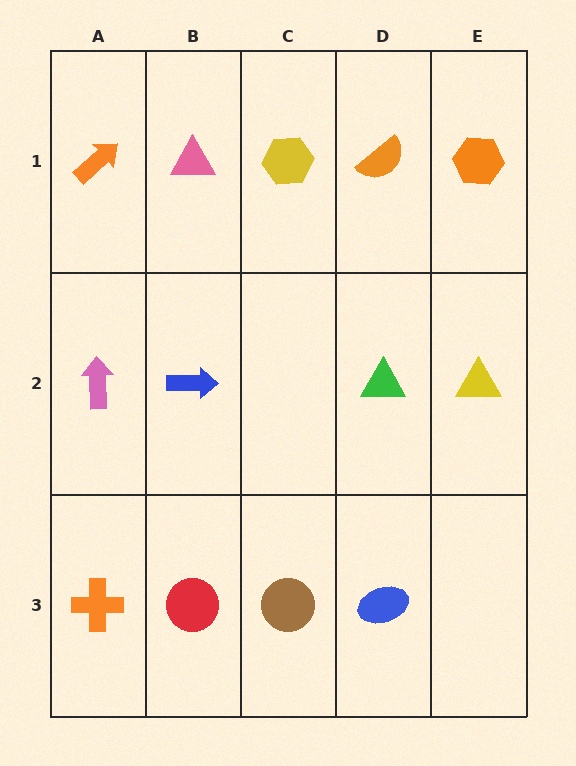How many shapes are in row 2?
4 shapes.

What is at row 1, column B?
A pink triangle.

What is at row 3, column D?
A blue ellipse.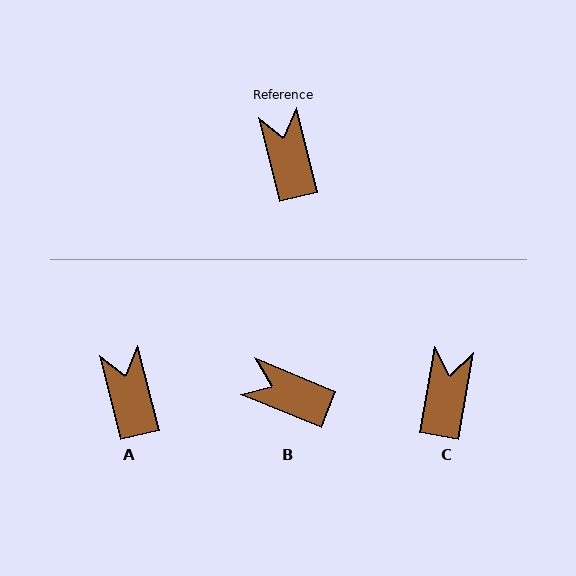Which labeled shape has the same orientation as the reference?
A.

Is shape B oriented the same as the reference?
No, it is off by about 54 degrees.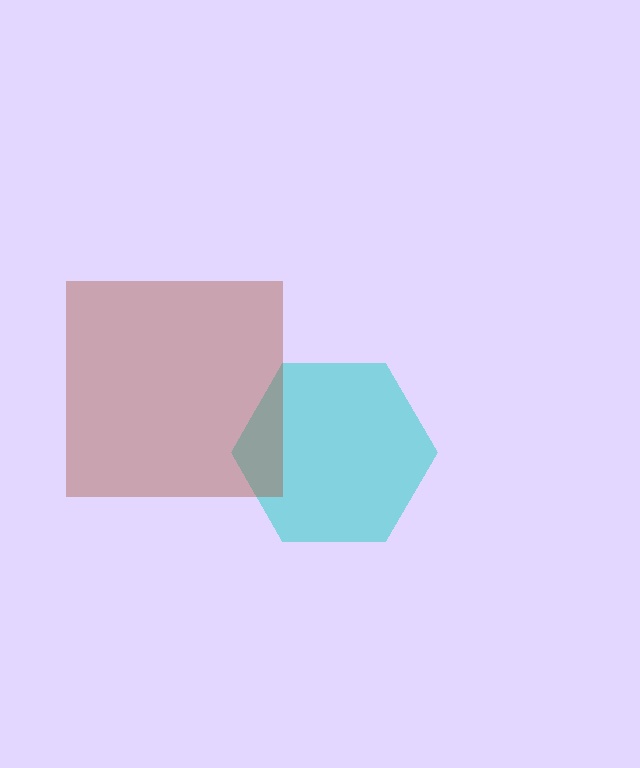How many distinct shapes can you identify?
There are 2 distinct shapes: a cyan hexagon, a brown square.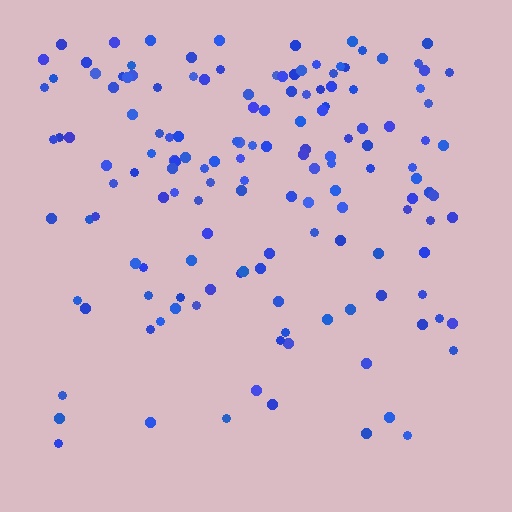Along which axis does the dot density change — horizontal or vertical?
Vertical.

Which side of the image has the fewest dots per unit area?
The bottom.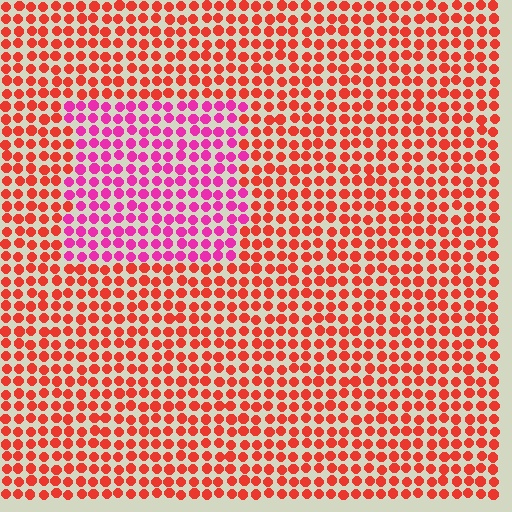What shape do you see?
I see a rectangle.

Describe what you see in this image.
The image is filled with small red elements in a uniform arrangement. A rectangle-shaped region is visible where the elements are tinted to a slightly different hue, forming a subtle color boundary.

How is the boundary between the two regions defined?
The boundary is defined purely by a slight shift in hue (about 44 degrees). Spacing, size, and orientation are identical on both sides.